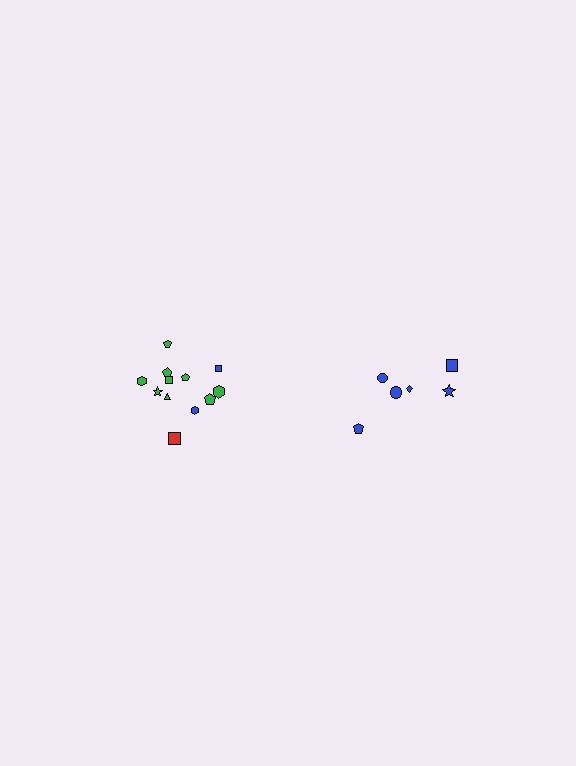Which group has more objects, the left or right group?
The left group.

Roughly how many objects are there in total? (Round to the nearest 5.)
Roughly 20 objects in total.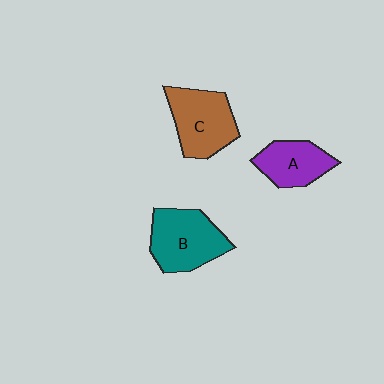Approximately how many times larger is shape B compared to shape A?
Approximately 1.4 times.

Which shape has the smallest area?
Shape A (purple).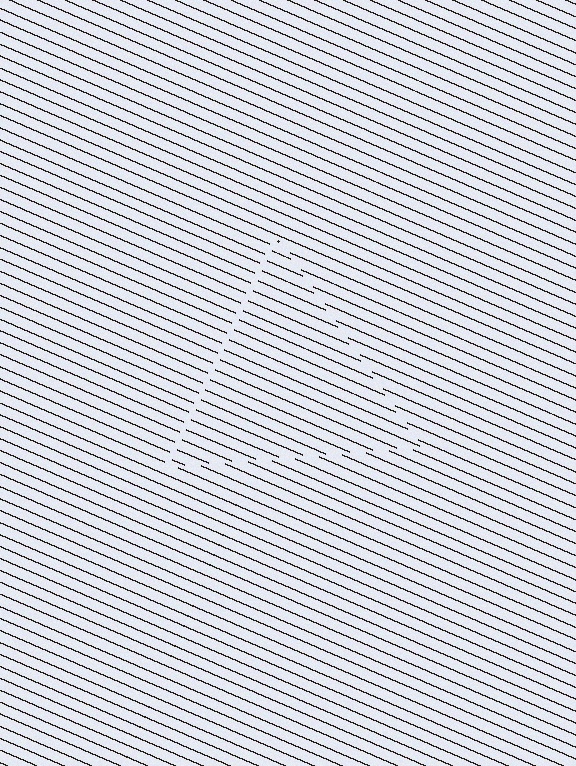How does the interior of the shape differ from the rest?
The interior of the shape contains the same grating, shifted by half a period — the contour is defined by the phase discontinuity where line-ends from the inner and outer gratings abut.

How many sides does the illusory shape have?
3 sides — the line-ends trace a triangle.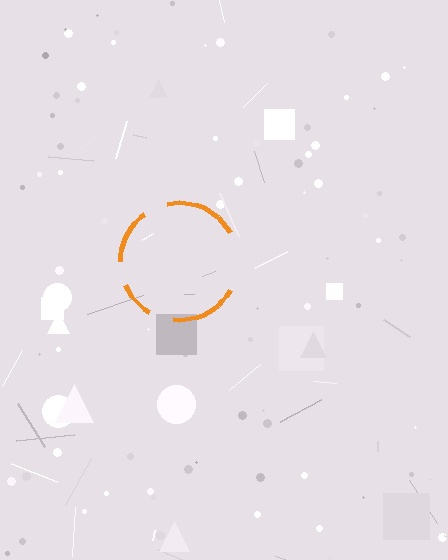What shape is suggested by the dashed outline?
The dashed outline suggests a circle.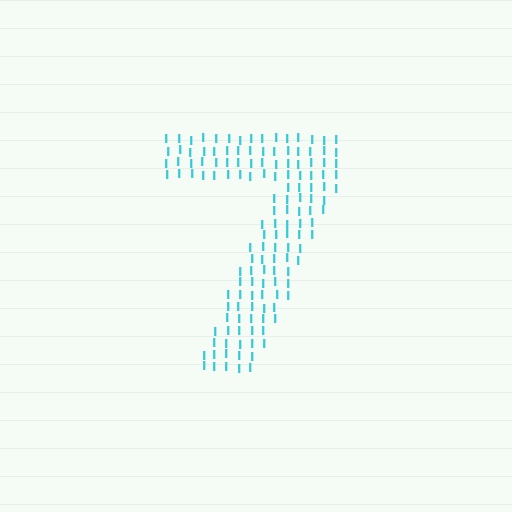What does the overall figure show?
The overall figure shows the digit 7.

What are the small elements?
The small elements are letter I's.